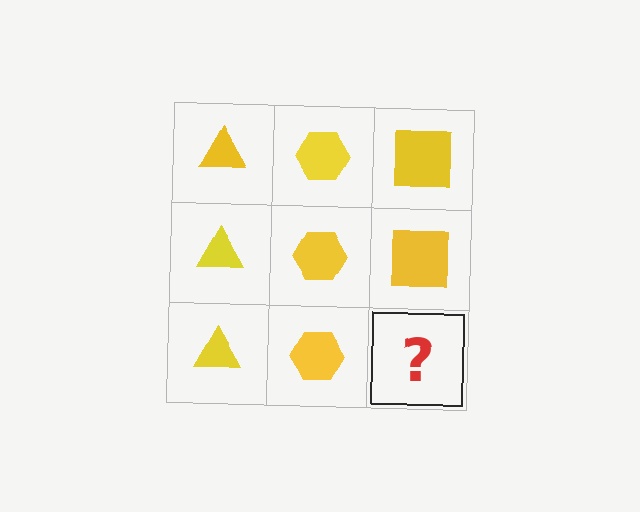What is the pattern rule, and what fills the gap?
The rule is that each column has a consistent shape. The gap should be filled with a yellow square.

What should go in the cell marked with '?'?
The missing cell should contain a yellow square.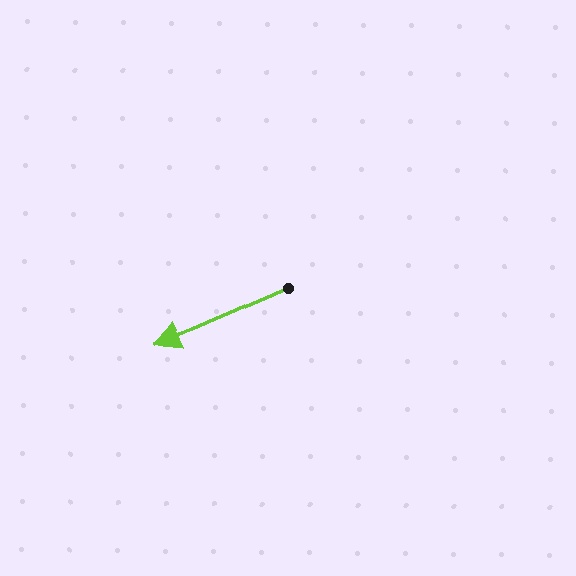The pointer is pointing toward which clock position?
Roughly 8 o'clock.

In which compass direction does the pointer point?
Southwest.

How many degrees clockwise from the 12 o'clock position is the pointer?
Approximately 246 degrees.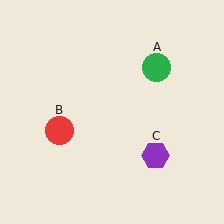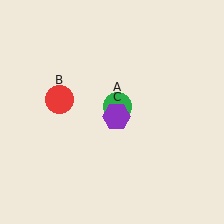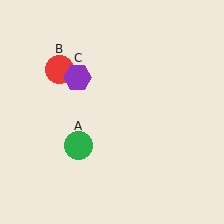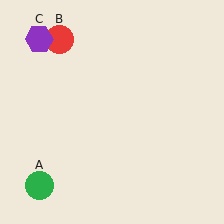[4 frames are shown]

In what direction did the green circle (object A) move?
The green circle (object A) moved down and to the left.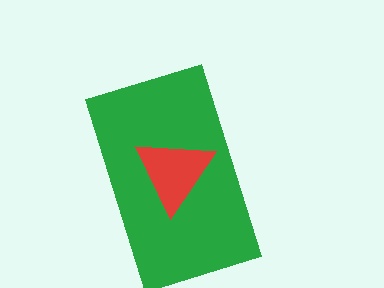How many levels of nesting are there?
2.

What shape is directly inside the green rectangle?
The red triangle.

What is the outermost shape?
The green rectangle.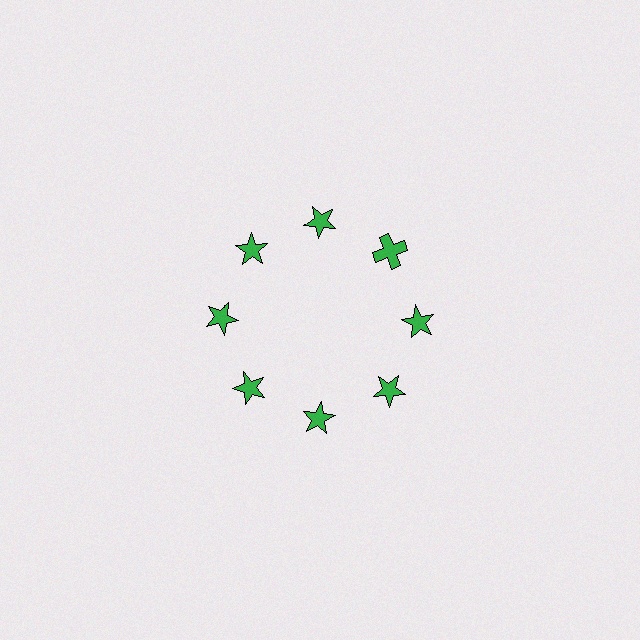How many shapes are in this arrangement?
There are 8 shapes arranged in a ring pattern.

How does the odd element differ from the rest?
It has a different shape: cross instead of star.